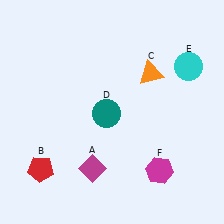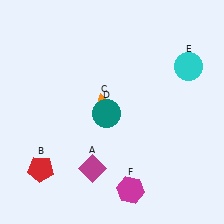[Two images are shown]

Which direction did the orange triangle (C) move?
The orange triangle (C) moved left.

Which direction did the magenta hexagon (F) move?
The magenta hexagon (F) moved left.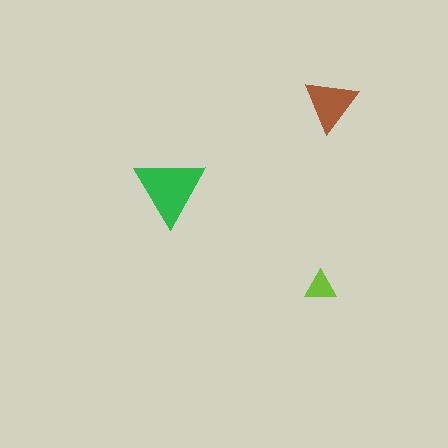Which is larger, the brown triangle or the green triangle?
The green one.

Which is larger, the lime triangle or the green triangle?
The green one.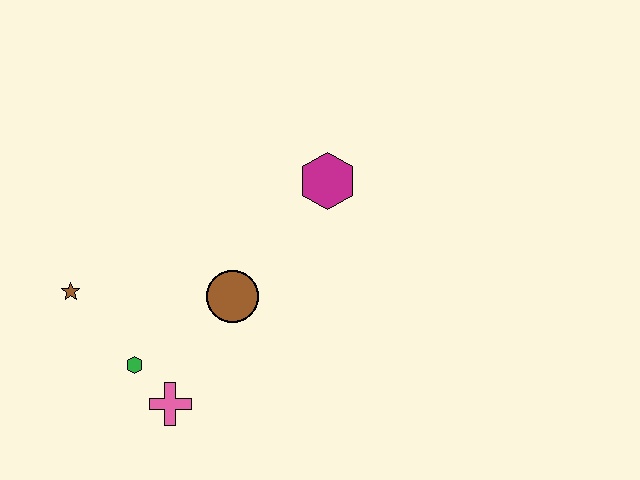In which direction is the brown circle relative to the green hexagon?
The brown circle is to the right of the green hexagon.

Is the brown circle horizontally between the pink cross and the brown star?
No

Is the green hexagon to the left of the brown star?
No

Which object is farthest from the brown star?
The magenta hexagon is farthest from the brown star.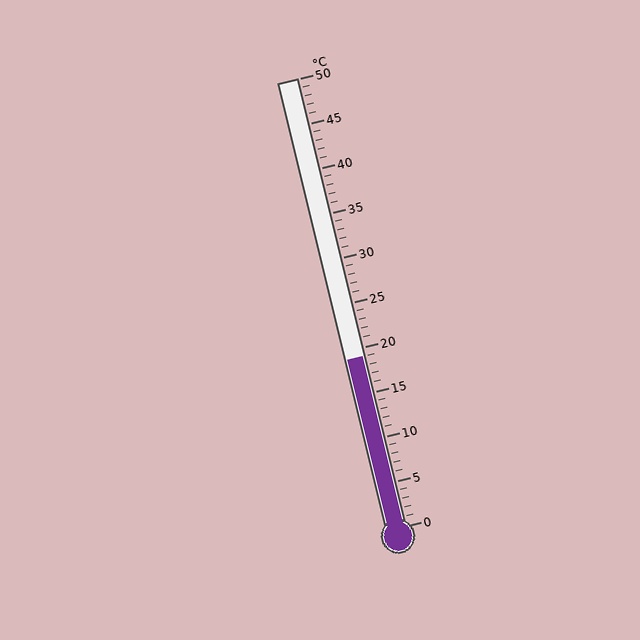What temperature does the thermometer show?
The thermometer shows approximately 19°C.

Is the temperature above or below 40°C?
The temperature is below 40°C.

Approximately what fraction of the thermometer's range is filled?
The thermometer is filled to approximately 40% of its range.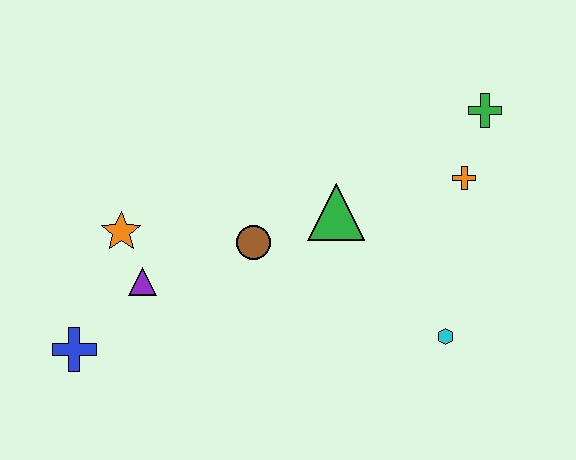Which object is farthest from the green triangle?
The blue cross is farthest from the green triangle.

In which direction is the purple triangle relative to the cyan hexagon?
The purple triangle is to the left of the cyan hexagon.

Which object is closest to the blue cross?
The purple triangle is closest to the blue cross.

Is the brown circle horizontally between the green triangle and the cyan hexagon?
No